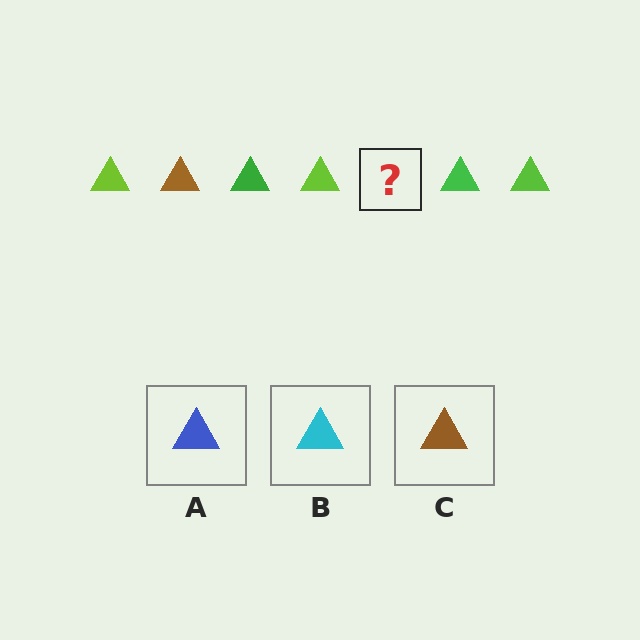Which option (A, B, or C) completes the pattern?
C.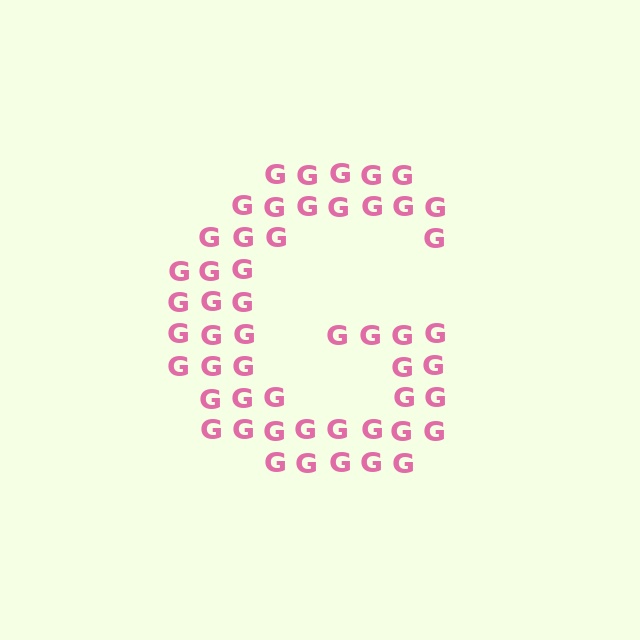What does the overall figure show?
The overall figure shows the letter G.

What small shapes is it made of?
It is made of small letter G's.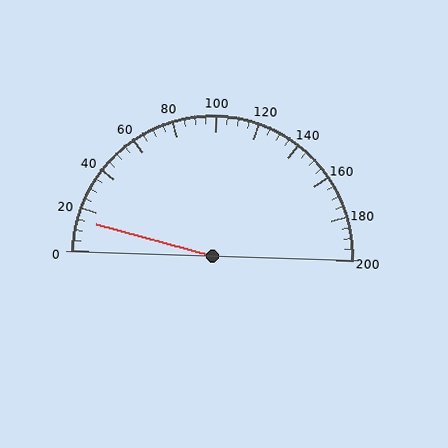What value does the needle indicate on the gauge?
The needle indicates approximately 15.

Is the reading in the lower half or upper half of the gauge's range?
The reading is in the lower half of the range (0 to 200).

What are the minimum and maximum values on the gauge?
The gauge ranges from 0 to 200.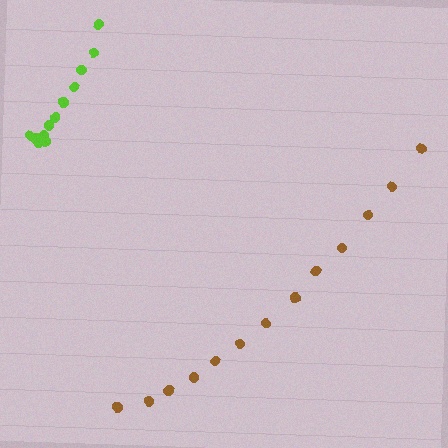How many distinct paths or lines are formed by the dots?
There are 2 distinct paths.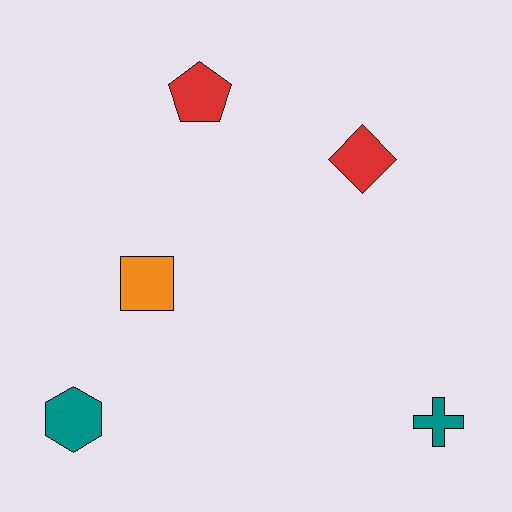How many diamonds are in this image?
There is 1 diamond.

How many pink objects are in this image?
There are no pink objects.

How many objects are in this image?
There are 5 objects.